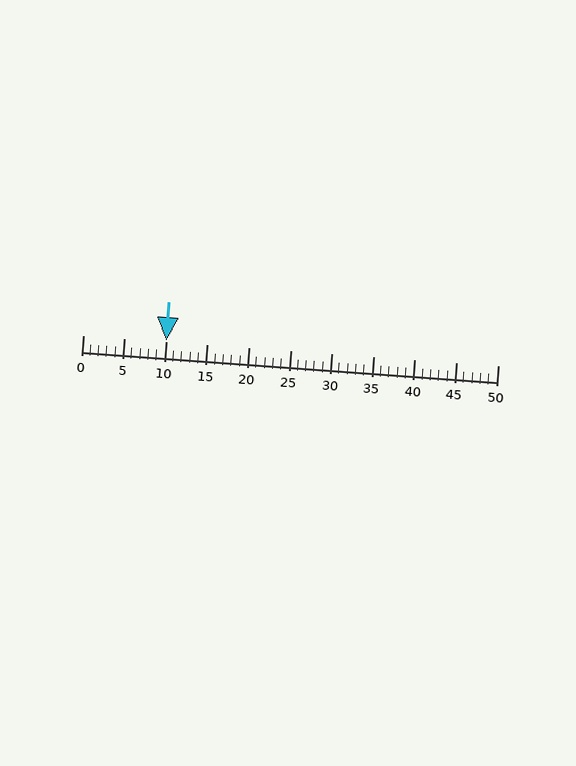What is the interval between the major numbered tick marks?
The major tick marks are spaced 5 units apart.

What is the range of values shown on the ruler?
The ruler shows values from 0 to 50.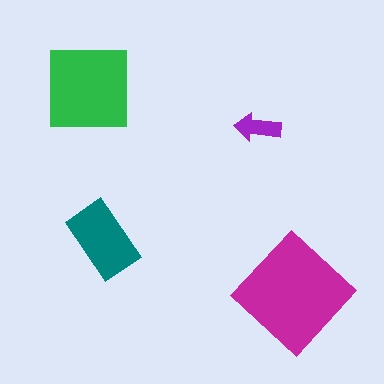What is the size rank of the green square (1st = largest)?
2nd.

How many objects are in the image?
There are 4 objects in the image.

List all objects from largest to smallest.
The magenta diamond, the green square, the teal rectangle, the purple arrow.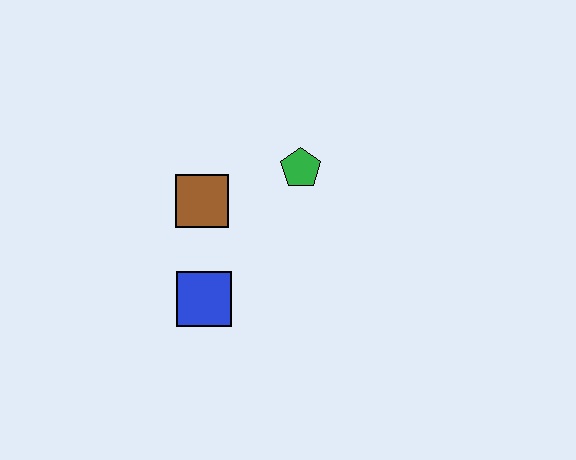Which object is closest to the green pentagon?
The brown square is closest to the green pentagon.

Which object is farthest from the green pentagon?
The blue square is farthest from the green pentagon.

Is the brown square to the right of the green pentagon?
No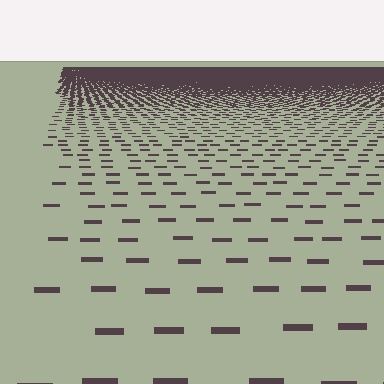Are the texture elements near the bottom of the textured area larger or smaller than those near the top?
Larger. Near the bottom, elements are closer to the viewer and appear at a bigger on-screen size.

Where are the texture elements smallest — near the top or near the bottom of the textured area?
Near the top.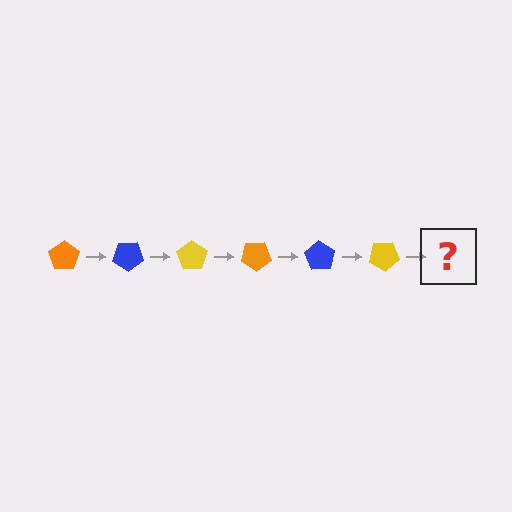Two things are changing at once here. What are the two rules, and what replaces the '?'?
The two rules are that it rotates 35 degrees each step and the color cycles through orange, blue, and yellow. The '?' should be an orange pentagon, rotated 210 degrees from the start.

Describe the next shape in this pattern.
It should be an orange pentagon, rotated 210 degrees from the start.